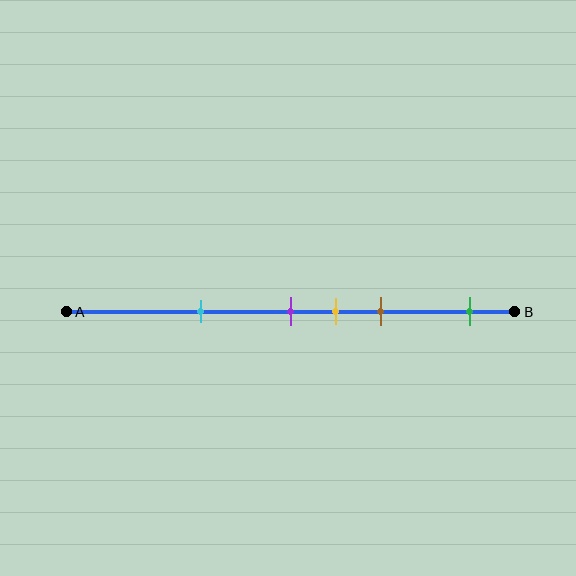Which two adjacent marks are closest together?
The purple and yellow marks are the closest adjacent pair.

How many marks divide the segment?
There are 5 marks dividing the segment.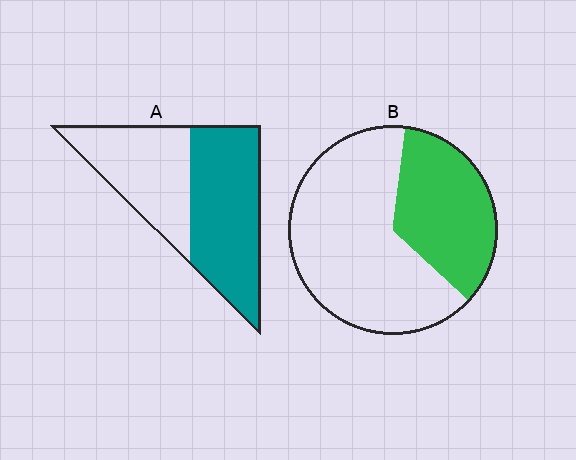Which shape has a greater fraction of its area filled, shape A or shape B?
Shape A.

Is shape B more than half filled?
No.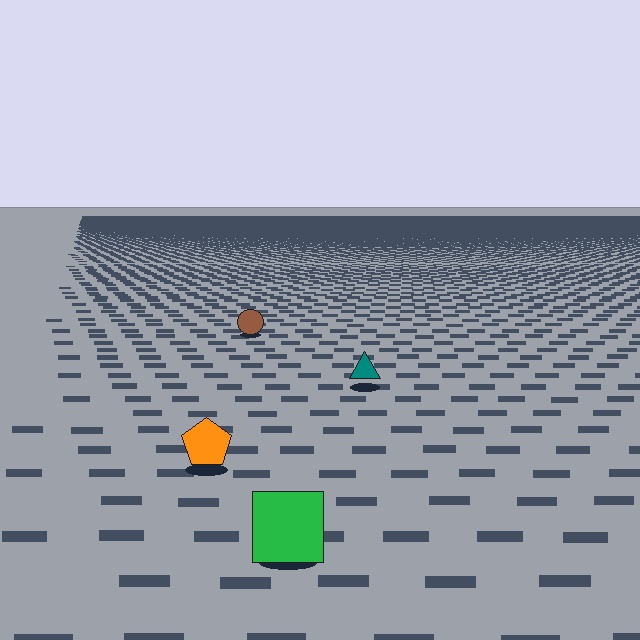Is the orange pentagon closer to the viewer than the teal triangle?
Yes. The orange pentagon is closer — you can tell from the texture gradient: the ground texture is coarser near it.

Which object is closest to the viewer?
The green square is closest. The texture marks near it are larger and more spread out.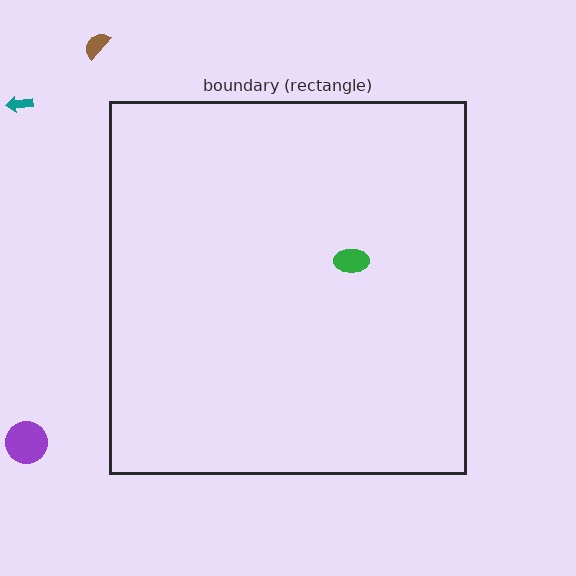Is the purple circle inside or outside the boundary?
Outside.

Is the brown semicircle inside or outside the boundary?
Outside.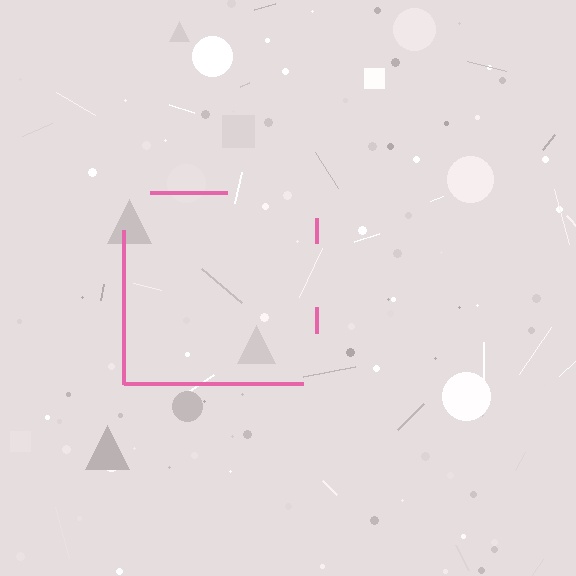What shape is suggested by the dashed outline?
The dashed outline suggests a square.